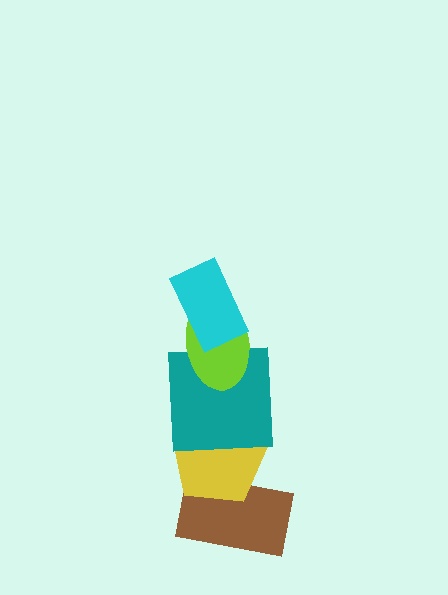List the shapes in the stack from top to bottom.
From top to bottom: the cyan rectangle, the lime ellipse, the teal square, the yellow pentagon, the brown rectangle.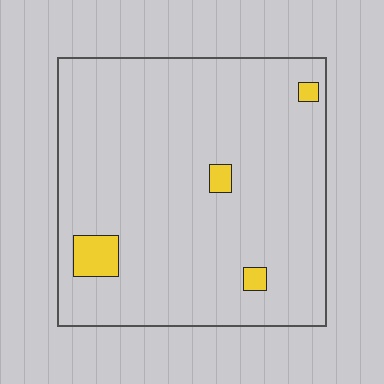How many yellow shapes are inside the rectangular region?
4.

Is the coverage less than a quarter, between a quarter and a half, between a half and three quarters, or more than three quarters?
Less than a quarter.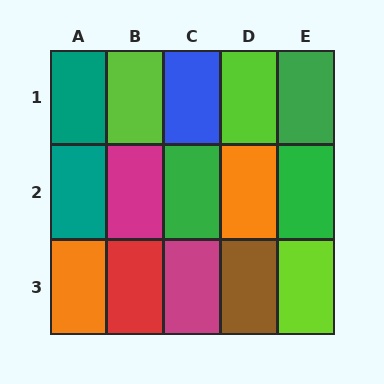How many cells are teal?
2 cells are teal.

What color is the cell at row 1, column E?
Green.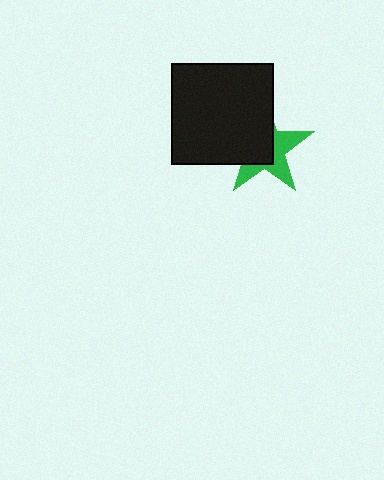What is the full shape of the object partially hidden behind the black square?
The partially hidden object is a green star.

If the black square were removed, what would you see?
You would see the complete green star.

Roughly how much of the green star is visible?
A small part of it is visible (roughly 44%).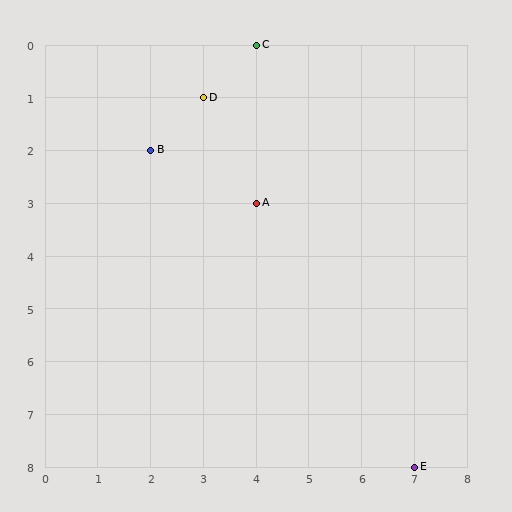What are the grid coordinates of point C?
Point C is at grid coordinates (4, 0).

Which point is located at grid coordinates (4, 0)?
Point C is at (4, 0).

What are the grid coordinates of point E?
Point E is at grid coordinates (7, 8).